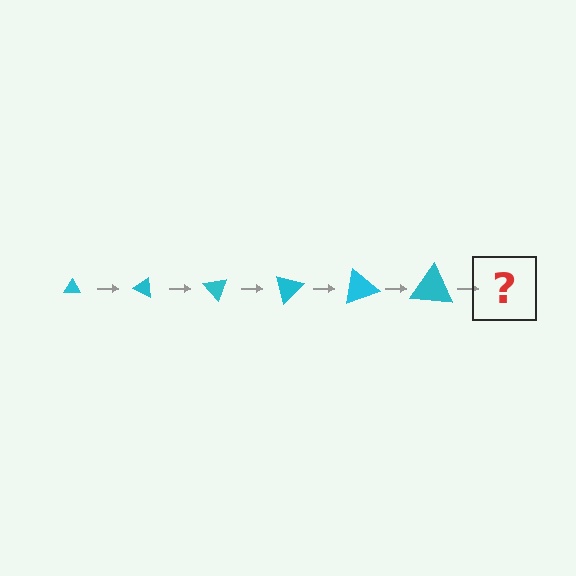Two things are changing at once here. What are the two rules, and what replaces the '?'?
The two rules are that the triangle grows larger each step and it rotates 25 degrees each step. The '?' should be a triangle, larger than the previous one and rotated 150 degrees from the start.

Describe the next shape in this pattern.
It should be a triangle, larger than the previous one and rotated 150 degrees from the start.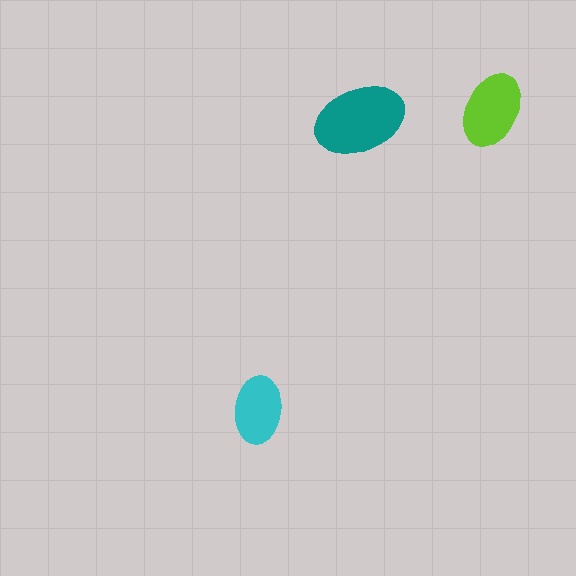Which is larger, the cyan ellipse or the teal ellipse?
The teal one.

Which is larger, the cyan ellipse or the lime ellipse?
The lime one.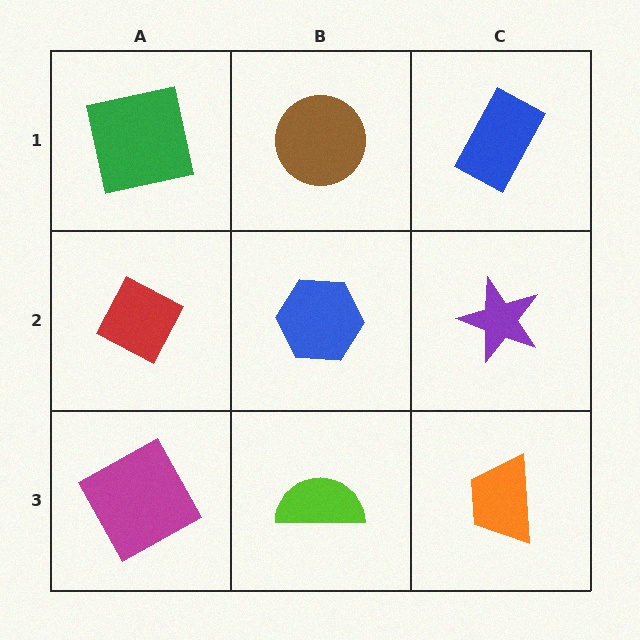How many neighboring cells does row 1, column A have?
2.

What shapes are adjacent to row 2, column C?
A blue rectangle (row 1, column C), an orange trapezoid (row 3, column C), a blue hexagon (row 2, column B).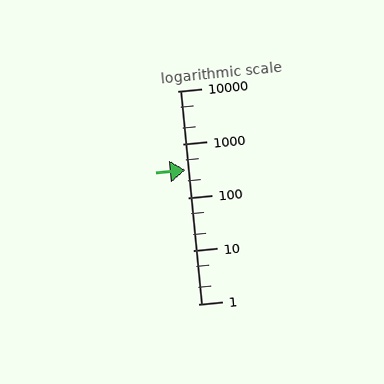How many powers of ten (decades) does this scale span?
The scale spans 4 decades, from 1 to 10000.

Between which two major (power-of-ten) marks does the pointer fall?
The pointer is between 100 and 1000.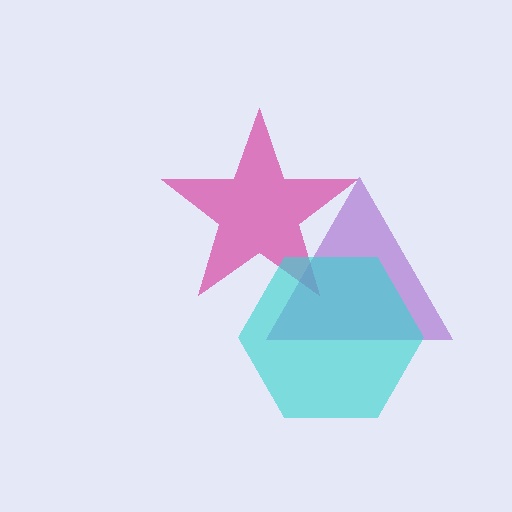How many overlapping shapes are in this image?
There are 3 overlapping shapes in the image.